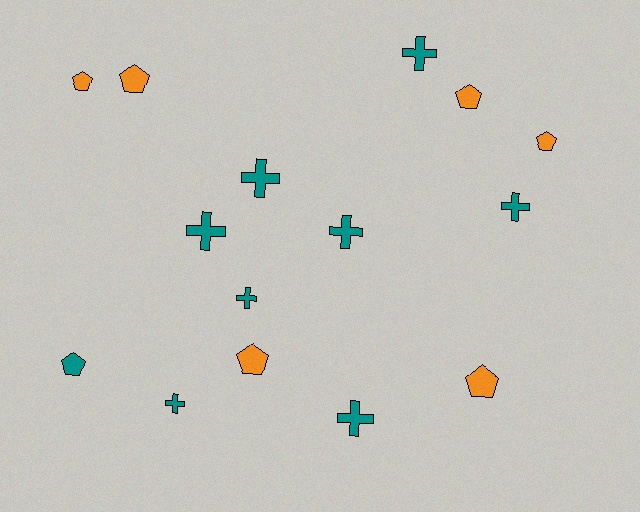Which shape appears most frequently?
Cross, with 8 objects.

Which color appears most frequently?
Teal, with 9 objects.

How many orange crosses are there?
There are no orange crosses.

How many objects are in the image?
There are 15 objects.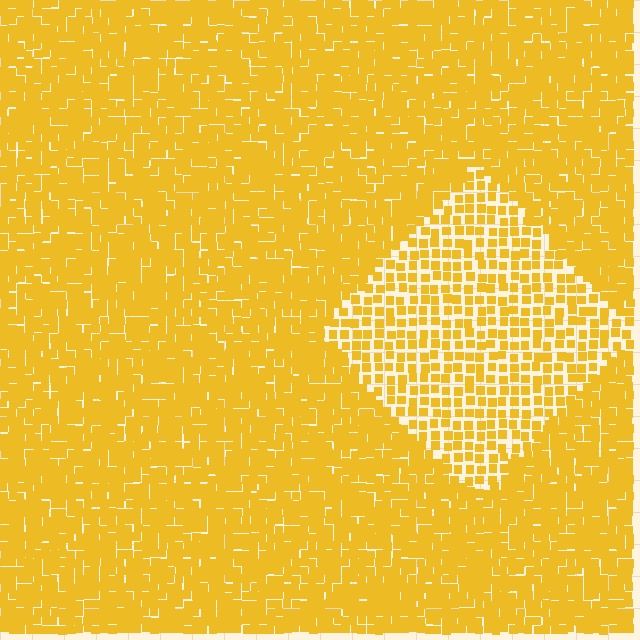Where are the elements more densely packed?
The elements are more densely packed outside the diamond boundary.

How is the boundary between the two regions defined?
The boundary is defined by a change in element density (approximately 1.8x ratio). All elements are the same color, size, and shape.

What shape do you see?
I see a diamond.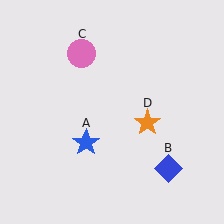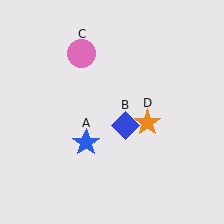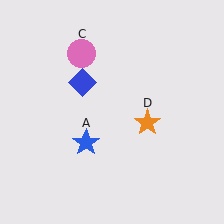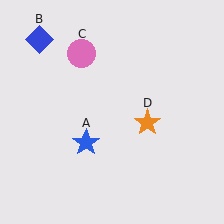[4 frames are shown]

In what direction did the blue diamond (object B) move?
The blue diamond (object B) moved up and to the left.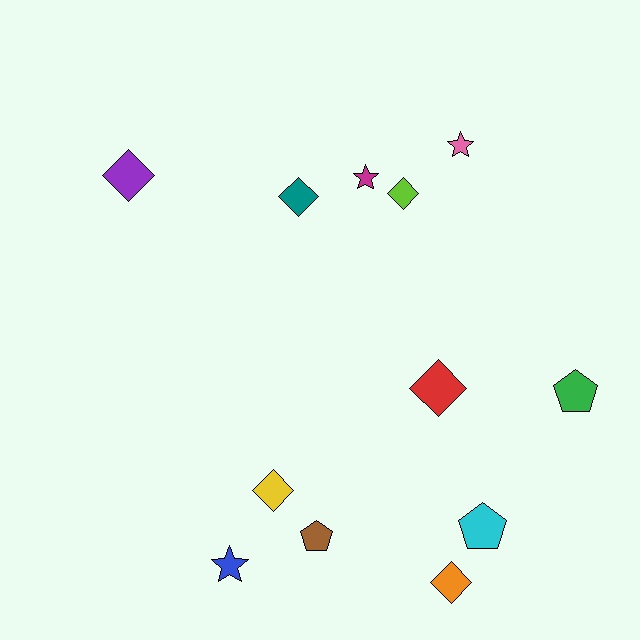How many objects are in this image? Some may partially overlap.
There are 12 objects.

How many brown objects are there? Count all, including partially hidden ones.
There is 1 brown object.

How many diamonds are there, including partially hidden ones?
There are 6 diamonds.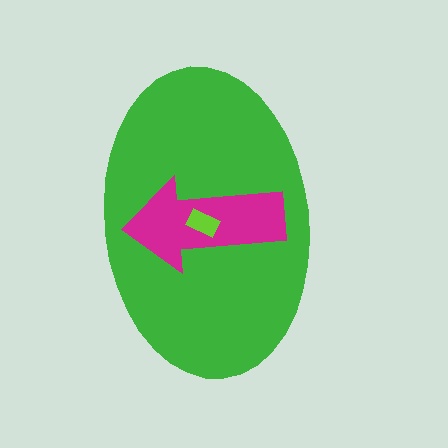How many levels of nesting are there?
3.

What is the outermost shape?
The green ellipse.